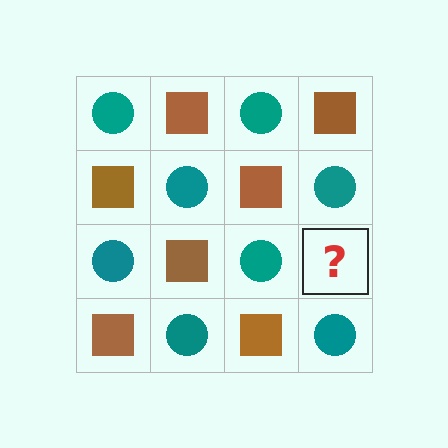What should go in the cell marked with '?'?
The missing cell should contain a brown square.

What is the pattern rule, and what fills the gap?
The rule is that it alternates teal circle and brown square in a checkerboard pattern. The gap should be filled with a brown square.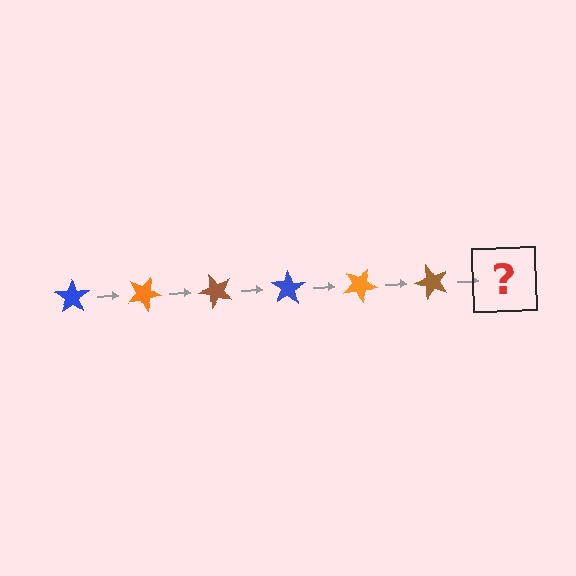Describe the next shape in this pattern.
It should be a blue star, rotated 150 degrees from the start.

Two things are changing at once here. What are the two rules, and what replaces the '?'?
The two rules are that it rotates 25 degrees each step and the color cycles through blue, orange, and brown. The '?' should be a blue star, rotated 150 degrees from the start.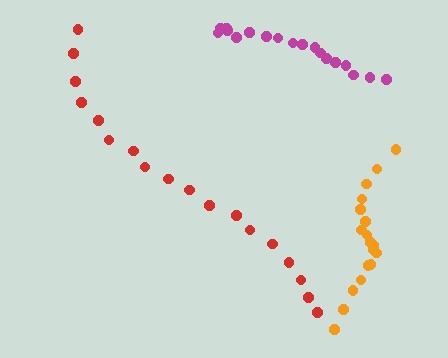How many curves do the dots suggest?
There are 3 distinct paths.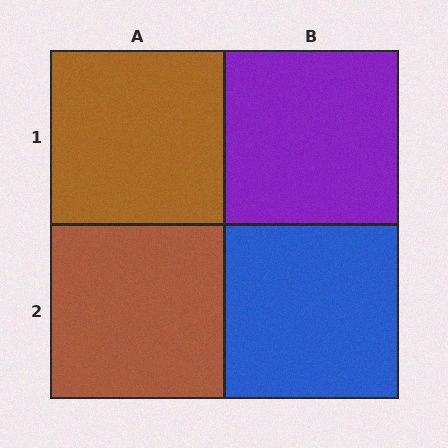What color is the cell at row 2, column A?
Brown.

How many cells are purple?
1 cell is purple.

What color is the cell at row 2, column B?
Blue.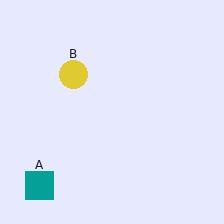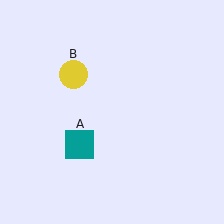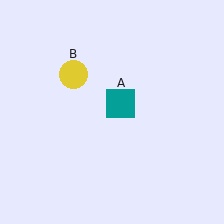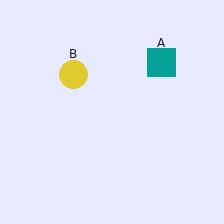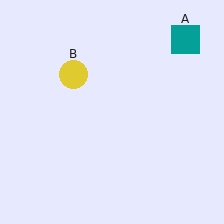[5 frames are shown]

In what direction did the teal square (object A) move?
The teal square (object A) moved up and to the right.